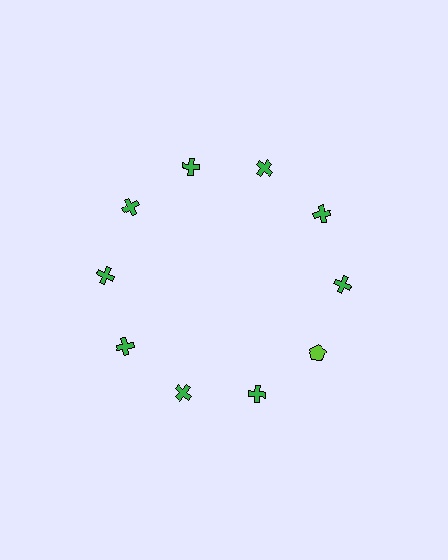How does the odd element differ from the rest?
It differs in both color (lime instead of green) and shape (pentagon instead of cross).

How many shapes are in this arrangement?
There are 10 shapes arranged in a ring pattern.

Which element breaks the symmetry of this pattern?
The lime pentagon at roughly the 4 o'clock position breaks the symmetry. All other shapes are green crosses.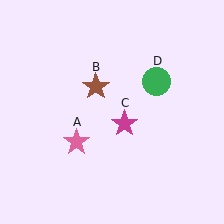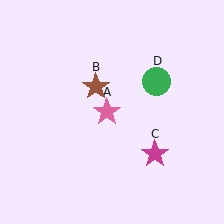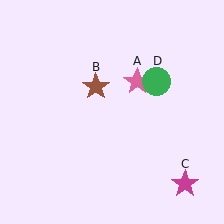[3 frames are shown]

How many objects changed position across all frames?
2 objects changed position: pink star (object A), magenta star (object C).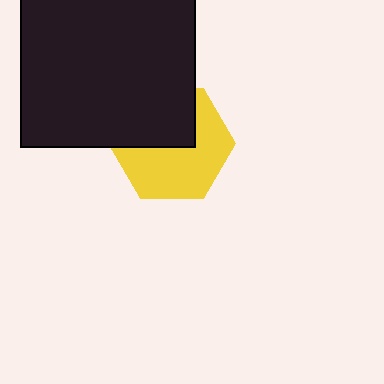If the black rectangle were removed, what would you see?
You would see the complete yellow hexagon.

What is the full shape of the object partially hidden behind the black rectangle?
The partially hidden object is a yellow hexagon.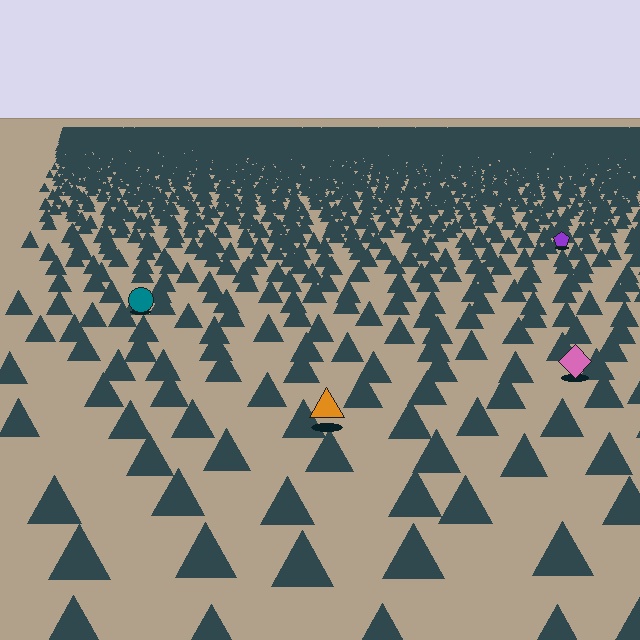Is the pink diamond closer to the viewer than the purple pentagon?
Yes. The pink diamond is closer — you can tell from the texture gradient: the ground texture is coarser near it.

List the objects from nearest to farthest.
From nearest to farthest: the orange triangle, the pink diamond, the teal circle, the purple pentagon.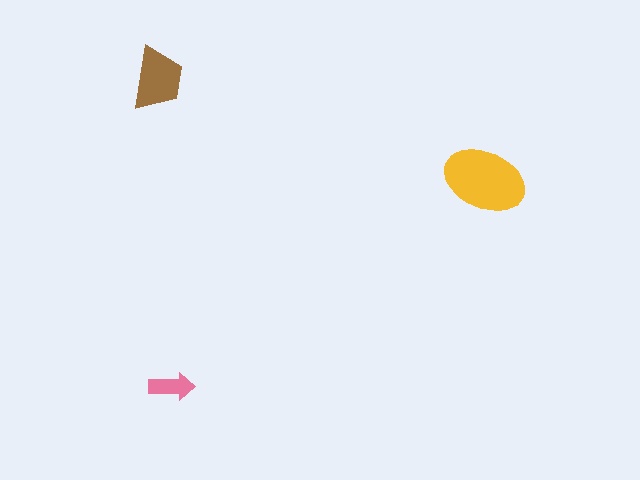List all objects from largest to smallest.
The yellow ellipse, the brown trapezoid, the pink arrow.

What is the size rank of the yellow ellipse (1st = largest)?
1st.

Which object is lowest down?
The pink arrow is bottommost.